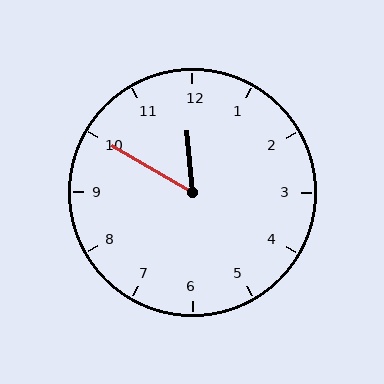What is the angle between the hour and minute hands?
Approximately 55 degrees.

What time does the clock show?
11:50.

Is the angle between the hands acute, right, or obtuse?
It is acute.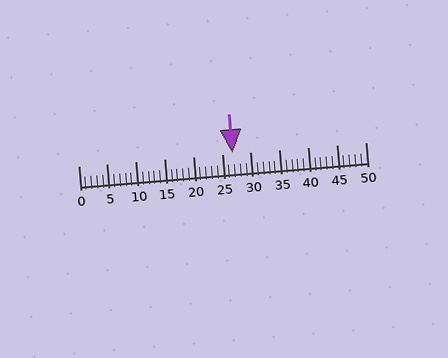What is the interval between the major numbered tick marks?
The major tick marks are spaced 5 units apart.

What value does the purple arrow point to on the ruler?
The purple arrow points to approximately 27.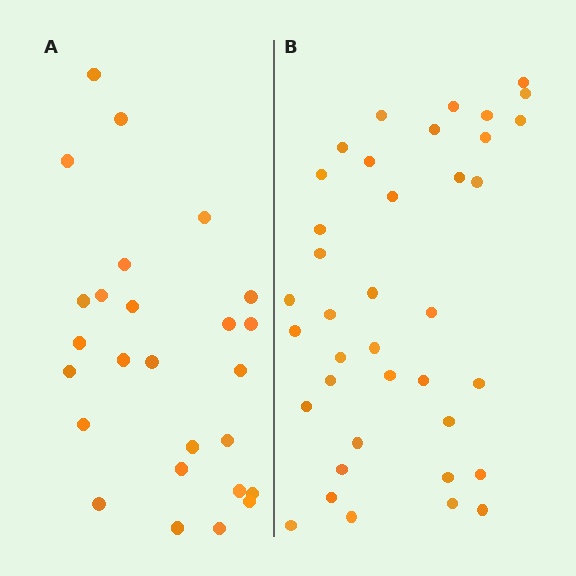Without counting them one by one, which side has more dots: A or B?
Region B (the right region) has more dots.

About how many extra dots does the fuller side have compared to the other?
Region B has roughly 12 or so more dots than region A.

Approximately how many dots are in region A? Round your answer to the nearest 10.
About 30 dots. (The exact count is 26, which rounds to 30.)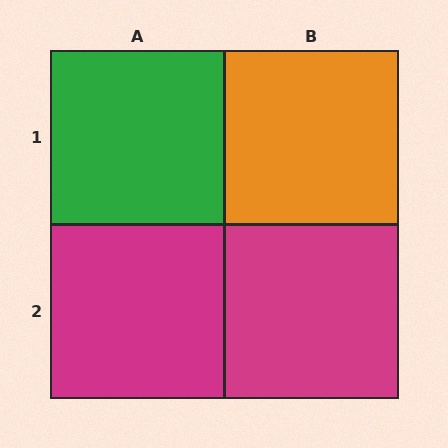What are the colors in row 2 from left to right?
Magenta, magenta.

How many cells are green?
1 cell is green.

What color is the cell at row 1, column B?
Orange.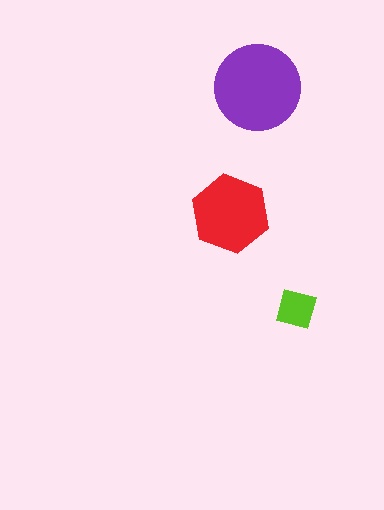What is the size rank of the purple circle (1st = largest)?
1st.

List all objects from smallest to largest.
The lime square, the red hexagon, the purple circle.